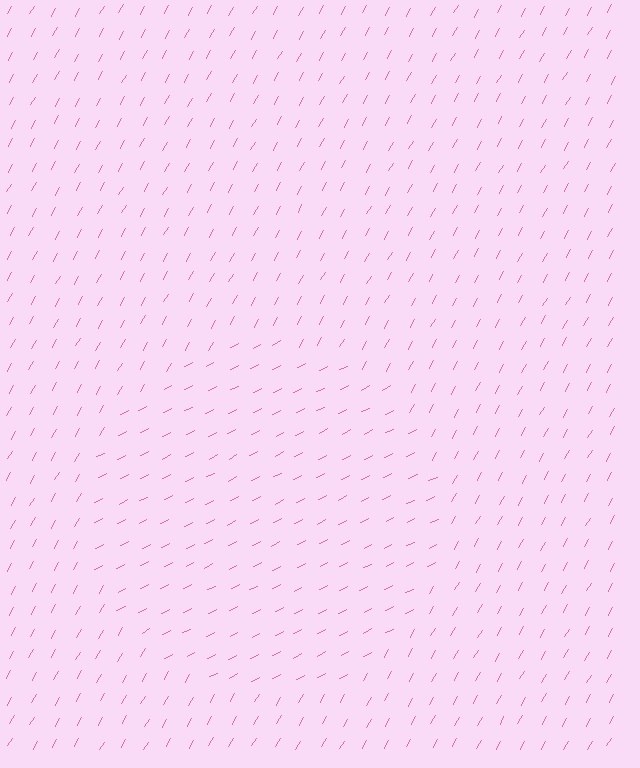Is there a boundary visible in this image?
Yes, there is a texture boundary formed by a change in line orientation.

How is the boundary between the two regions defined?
The boundary is defined purely by a change in line orientation (approximately 34 degrees difference). All lines are the same color and thickness.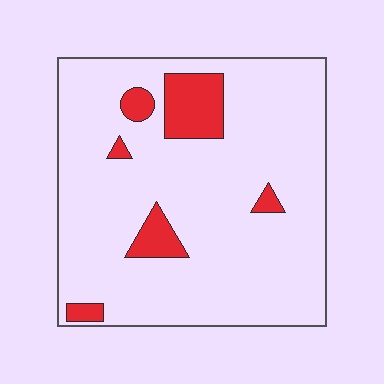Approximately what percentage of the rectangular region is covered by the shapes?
Approximately 10%.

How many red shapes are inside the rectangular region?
6.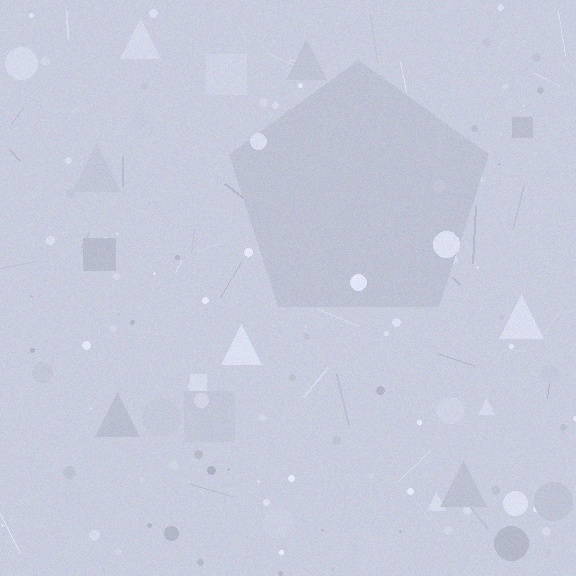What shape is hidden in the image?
A pentagon is hidden in the image.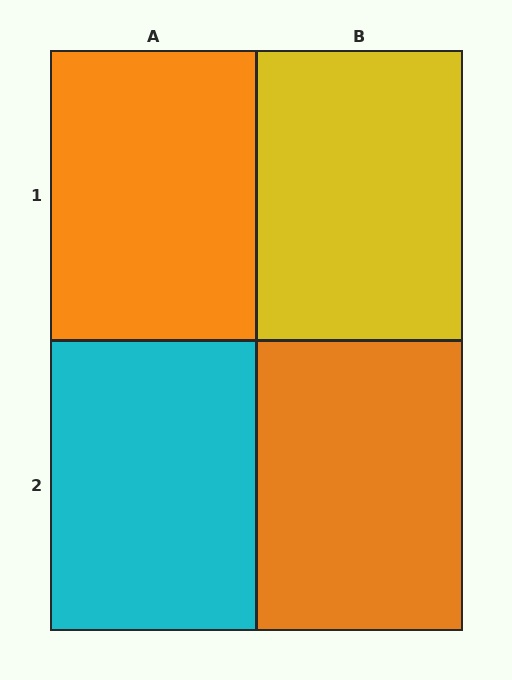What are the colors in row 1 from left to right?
Orange, yellow.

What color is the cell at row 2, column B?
Orange.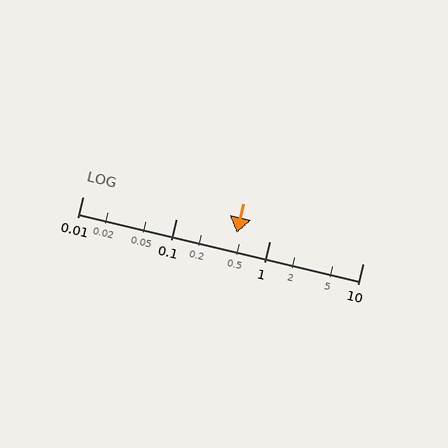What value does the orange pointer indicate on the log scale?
The pointer indicates approximately 0.45.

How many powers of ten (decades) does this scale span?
The scale spans 3 decades, from 0.01 to 10.